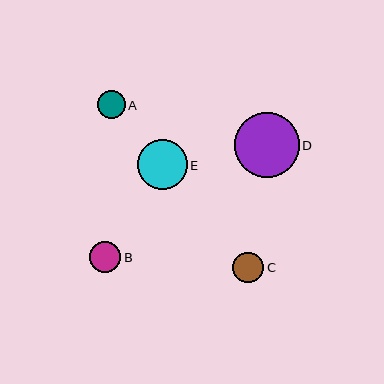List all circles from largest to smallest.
From largest to smallest: D, E, C, B, A.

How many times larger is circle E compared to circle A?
Circle E is approximately 1.8 times the size of circle A.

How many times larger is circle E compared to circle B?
Circle E is approximately 1.6 times the size of circle B.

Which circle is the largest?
Circle D is the largest with a size of approximately 65 pixels.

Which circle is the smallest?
Circle A is the smallest with a size of approximately 28 pixels.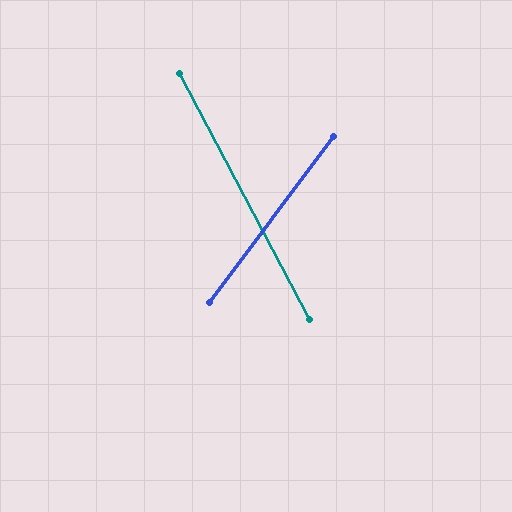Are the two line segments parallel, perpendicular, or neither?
Neither parallel nor perpendicular — they differ by about 64°.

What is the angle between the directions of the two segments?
Approximately 64 degrees.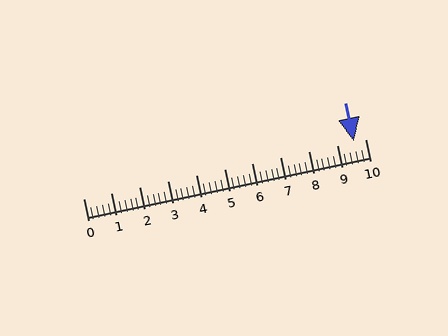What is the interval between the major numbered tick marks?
The major tick marks are spaced 1 units apart.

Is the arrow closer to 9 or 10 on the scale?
The arrow is closer to 10.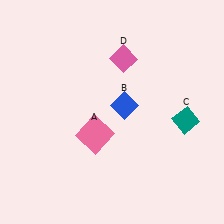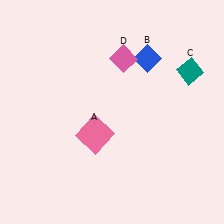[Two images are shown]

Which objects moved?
The objects that moved are: the blue diamond (B), the teal diamond (C).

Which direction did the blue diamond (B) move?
The blue diamond (B) moved up.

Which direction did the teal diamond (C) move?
The teal diamond (C) moved up.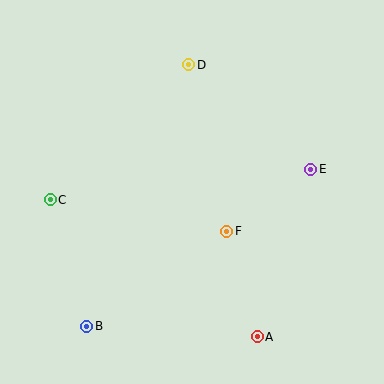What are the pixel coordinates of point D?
Point D is at (189, 65).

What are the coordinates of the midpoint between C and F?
The midpoint between C and F is at (139, 216).